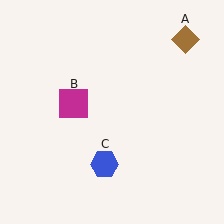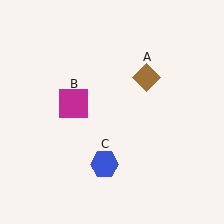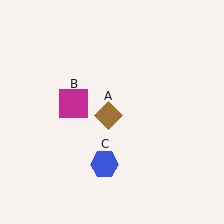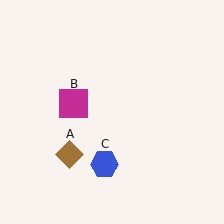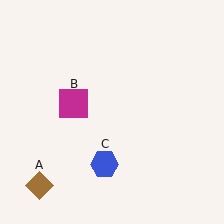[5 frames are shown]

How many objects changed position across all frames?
1 object changed position: brown diamond (object A).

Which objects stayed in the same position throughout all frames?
Magenta square (object B) and blue hexagon (object C) remained stationary.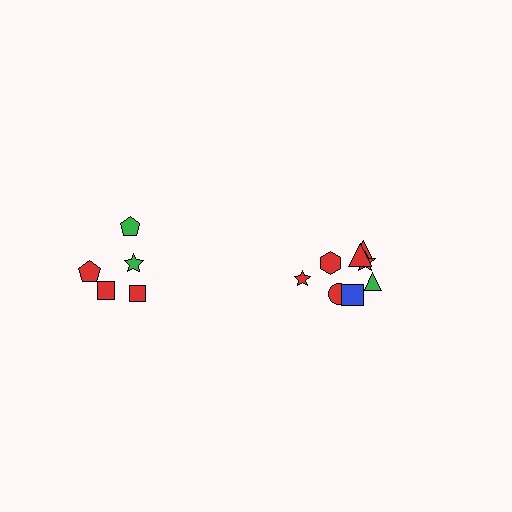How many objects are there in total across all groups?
There are 13 objects.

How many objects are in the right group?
There are 8 objects.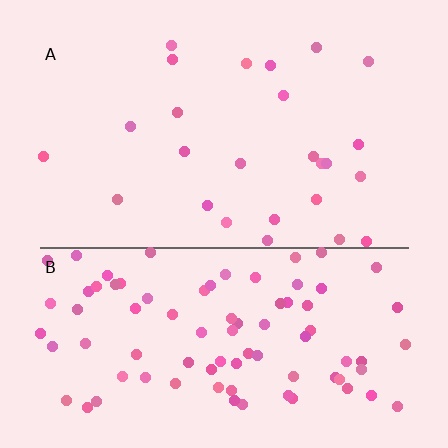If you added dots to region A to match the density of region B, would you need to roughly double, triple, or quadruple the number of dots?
Approximately triple.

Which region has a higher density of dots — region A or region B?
B (the bottom).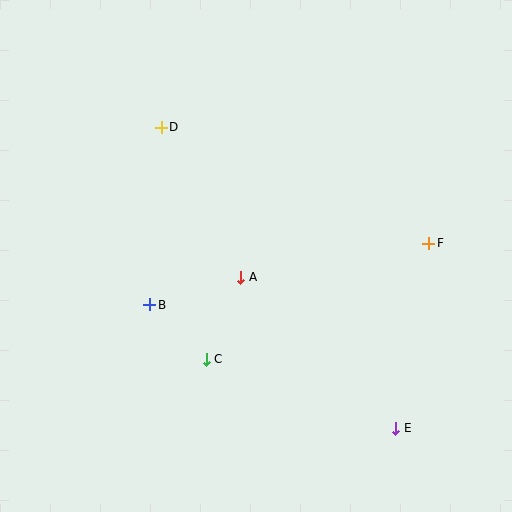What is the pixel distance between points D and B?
The distance between D and B is 178 pixels.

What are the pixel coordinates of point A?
Point A is at (241, 277).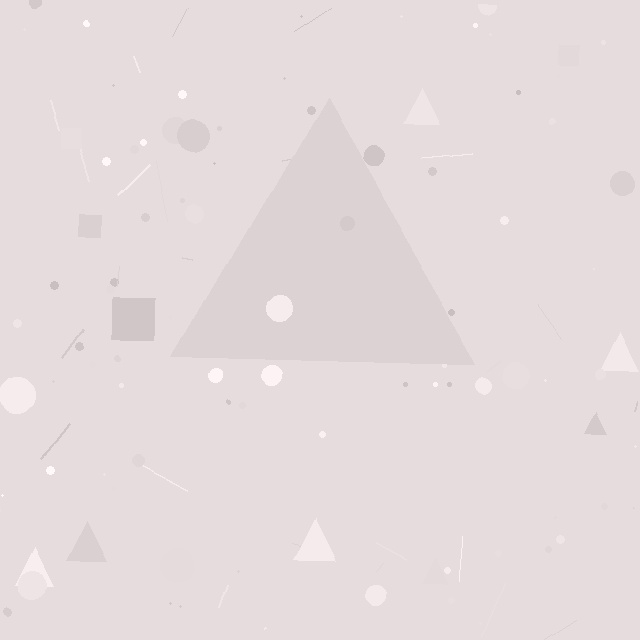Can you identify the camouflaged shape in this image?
The camouflaged shape is a triangle.